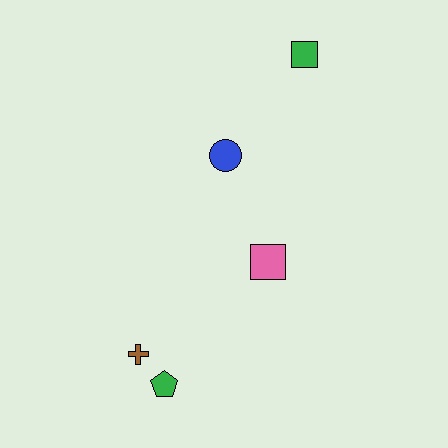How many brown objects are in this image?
There is 1 brown object.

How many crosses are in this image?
There is 1 cross.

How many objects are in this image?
There are 5 objects.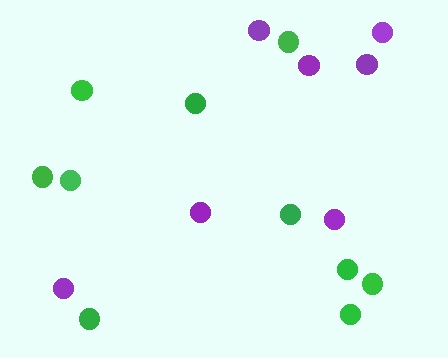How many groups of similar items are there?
There are 2 groups: one group of green circles (10) and one group of purple circles (7).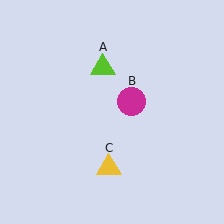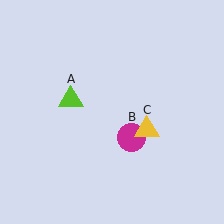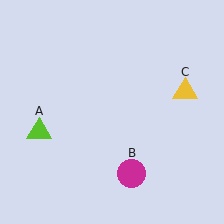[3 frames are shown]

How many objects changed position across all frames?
3 objects changed position: lime triangle (object A), magenta circle (object B), yellow triangle (object C).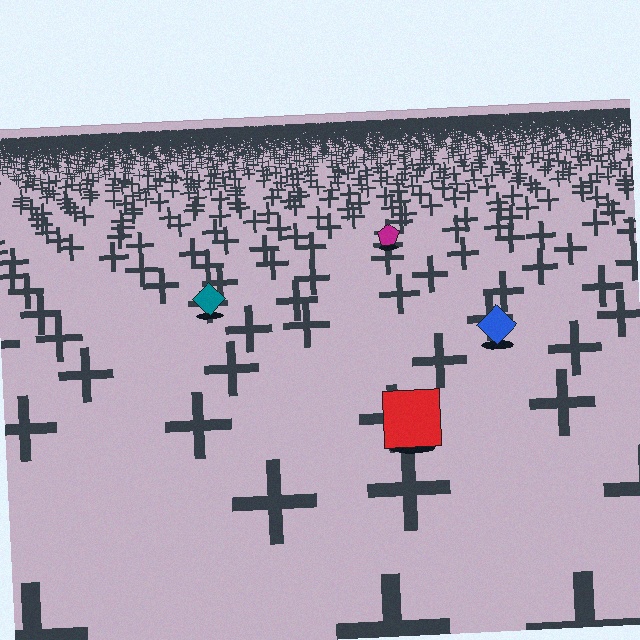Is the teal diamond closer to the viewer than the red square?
No. The red square is closer — you can tell from the texture gradient: the ground texture is coarser near it.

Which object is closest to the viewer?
The red square is closest. The texture marks near it are larger and more spread out.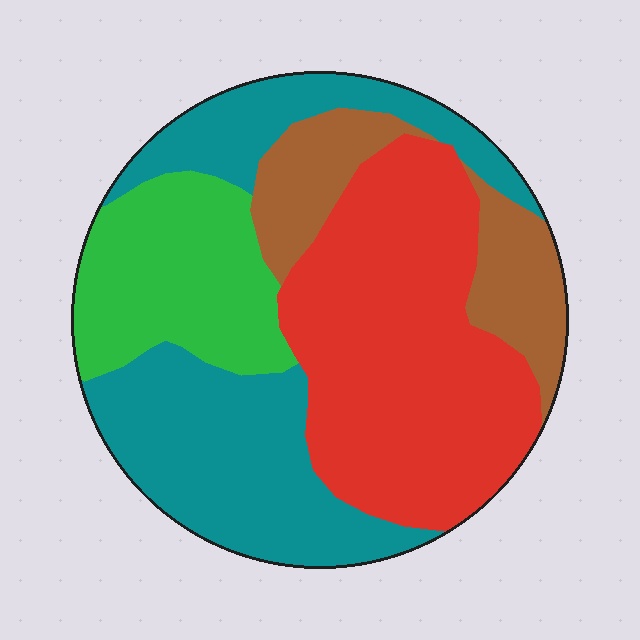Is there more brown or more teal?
Teal.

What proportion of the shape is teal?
Teal takes up about one third (1/3) of the shape.